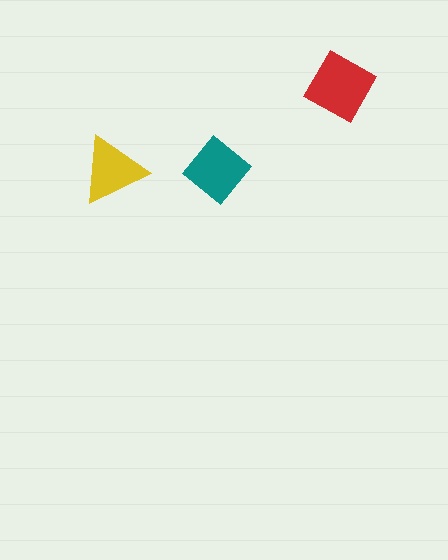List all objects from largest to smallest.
The red diamond, the teal diamond, the yellow triangle.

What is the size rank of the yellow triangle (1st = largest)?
3rd.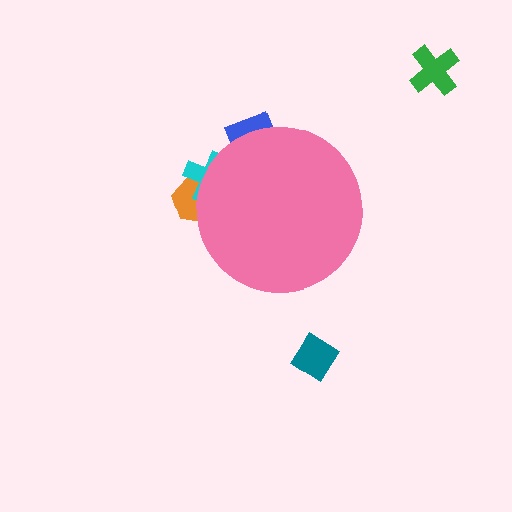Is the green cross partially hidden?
No, the green cross is fully visible.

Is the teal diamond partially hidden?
No, the teal diamond is fully visible.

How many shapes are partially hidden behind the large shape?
3 shapes are partially hidden.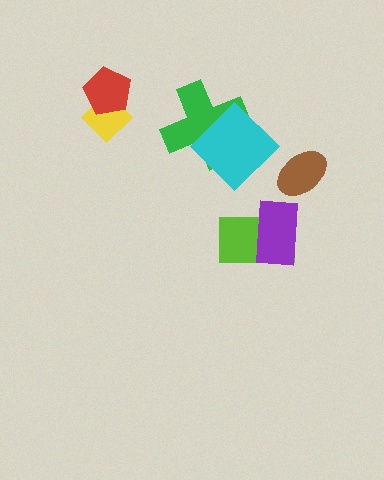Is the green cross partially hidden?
Yes, it is partially covered by another shape.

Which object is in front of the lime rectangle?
The purple rectangle is in front of the lime rectangle.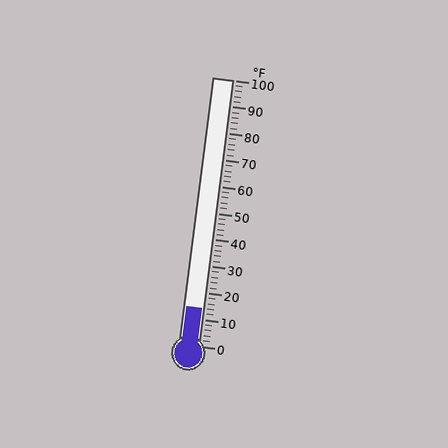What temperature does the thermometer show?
The thermometer shows approximately 14°F.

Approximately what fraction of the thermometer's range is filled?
The thermometer is filled to approximately 15% of its range.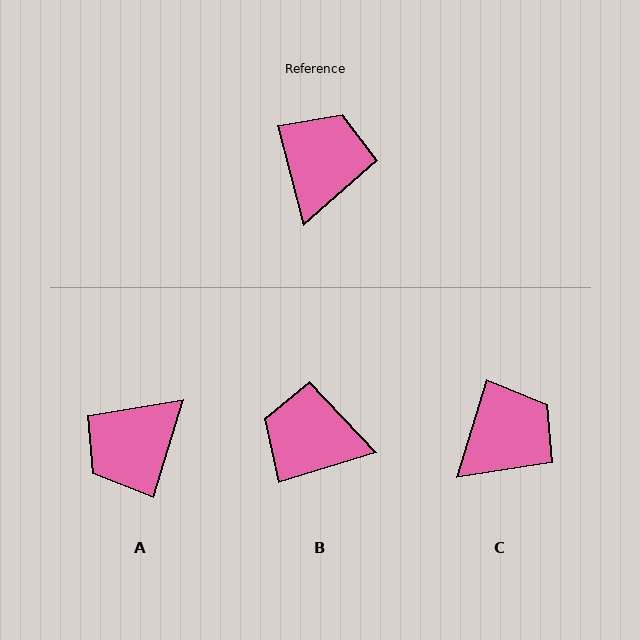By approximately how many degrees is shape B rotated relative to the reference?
Approximately 92 degrees counter-clockwise.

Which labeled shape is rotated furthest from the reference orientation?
A, about 148 degrees away.